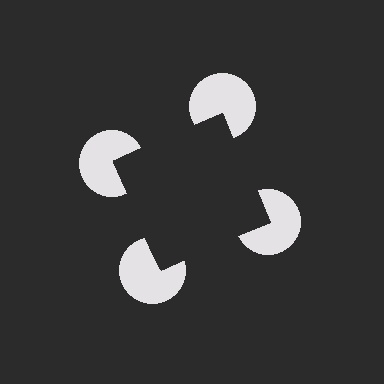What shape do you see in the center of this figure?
An illusory square — its edges are inferred from the aligned wedge cuts in the pac-man discs, not physically drawn.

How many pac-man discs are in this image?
There are 4 — one at each vertex of the illusory square.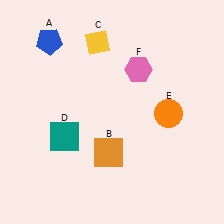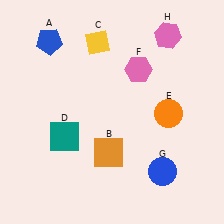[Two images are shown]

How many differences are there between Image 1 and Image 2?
There are 2 differences between the two images.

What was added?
A blue circle (G), a pink hexagon (H) were added in Image 2.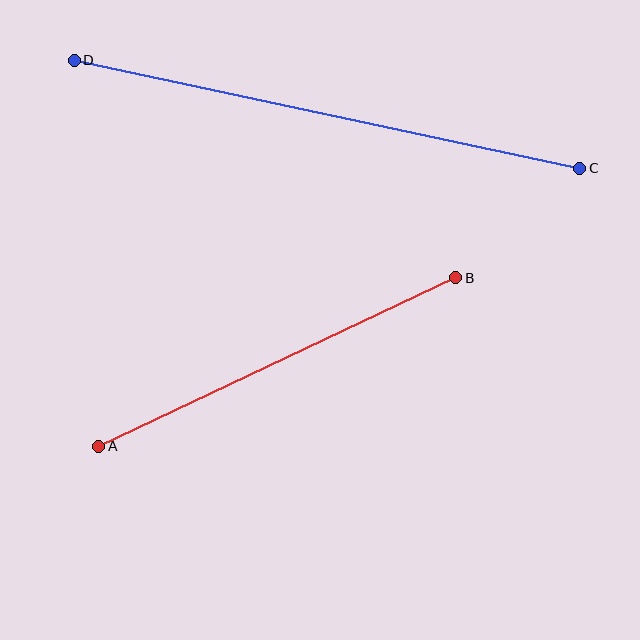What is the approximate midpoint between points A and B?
The midpoint is at approximately (277, 362) pixels.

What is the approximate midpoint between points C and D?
The midpoint is at approximately (327, 114) pixels.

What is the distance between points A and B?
The distance is approximately 395 pixels.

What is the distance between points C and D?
The distance is approximately 516 pixels.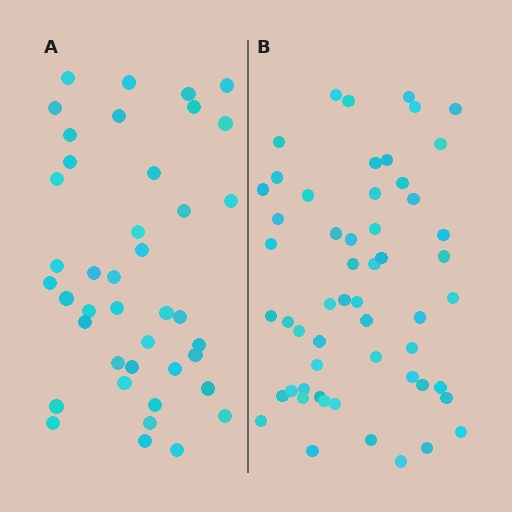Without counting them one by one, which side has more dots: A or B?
Region B (the right region) has more dots.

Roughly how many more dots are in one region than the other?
Region B has approximately 15 more dots than region A.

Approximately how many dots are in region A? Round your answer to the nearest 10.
About 40 dots. (The exact count is 41, which rounds to 40.)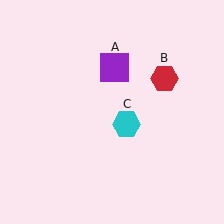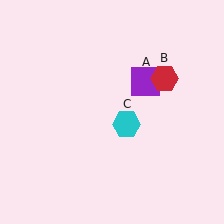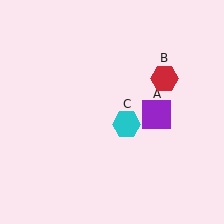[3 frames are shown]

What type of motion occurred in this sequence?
The purple square (object A) rotated clockwise around the center of the scene.